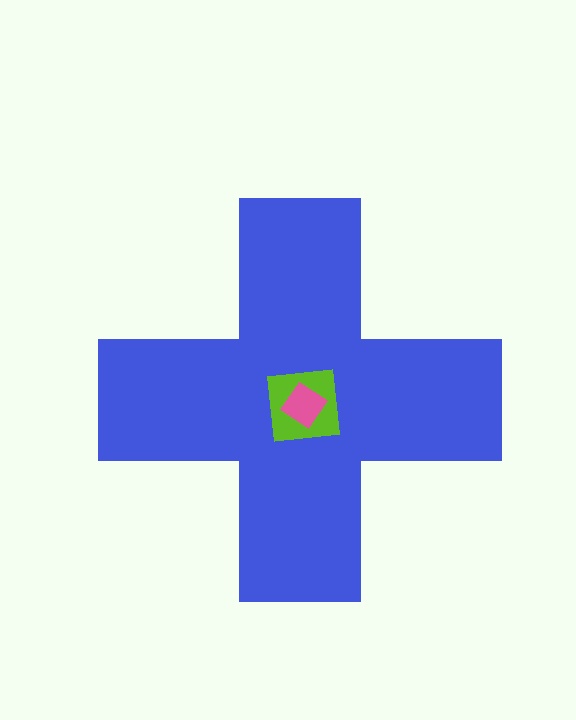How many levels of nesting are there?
3.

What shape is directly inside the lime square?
The pink diamond.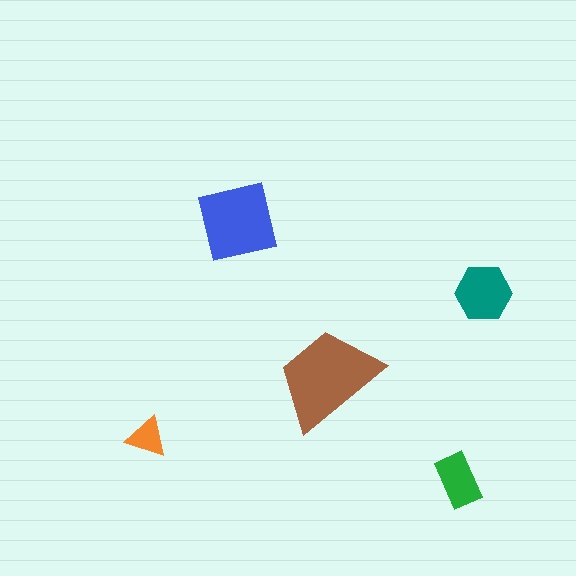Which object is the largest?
The brown trapezoid.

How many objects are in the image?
There are 5 objects in the image.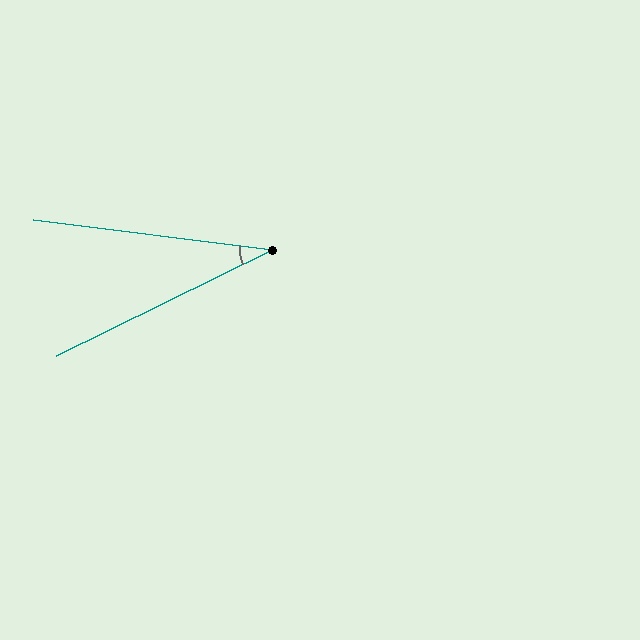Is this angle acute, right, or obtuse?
It is acute.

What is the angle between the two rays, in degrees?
Approximately 33 degrees.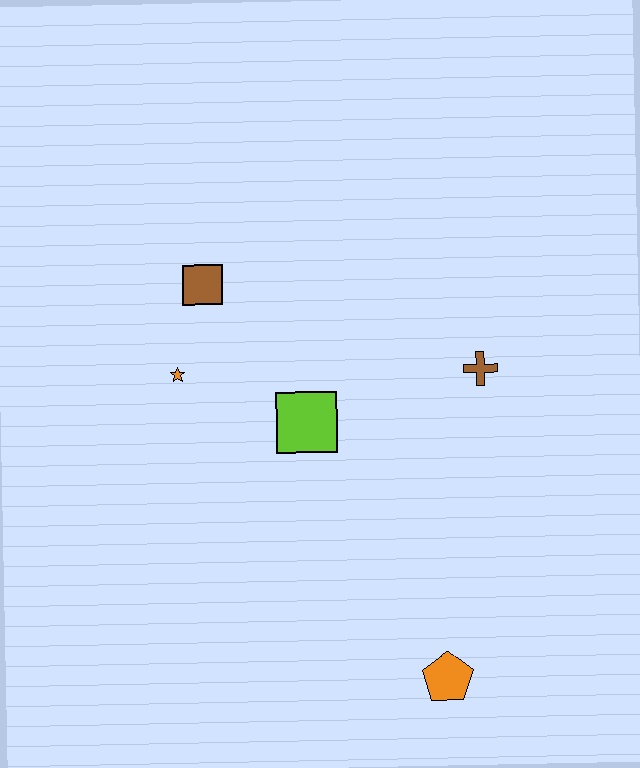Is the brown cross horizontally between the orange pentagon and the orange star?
No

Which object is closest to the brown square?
The orange star is closest to the brown square.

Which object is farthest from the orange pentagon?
The brown square is farthest from the orange pentagon.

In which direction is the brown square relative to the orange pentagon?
The brown square is above the orange pentagon.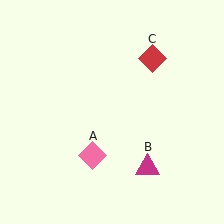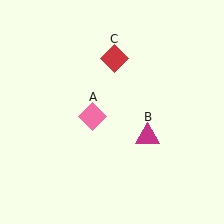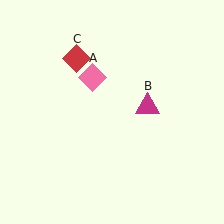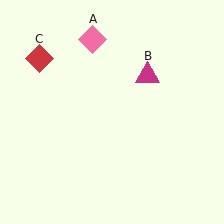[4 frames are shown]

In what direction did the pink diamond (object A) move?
The pink diamond (object A) moved up.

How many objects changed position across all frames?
3 objects changed position: pink diamond (object A), magenta triangle (object B), red diamond (object C).